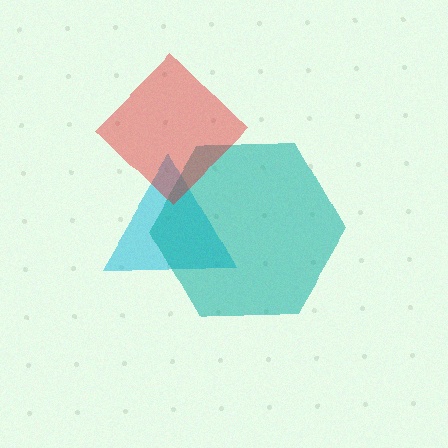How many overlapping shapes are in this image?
There are 3 overlapping shapes in the image.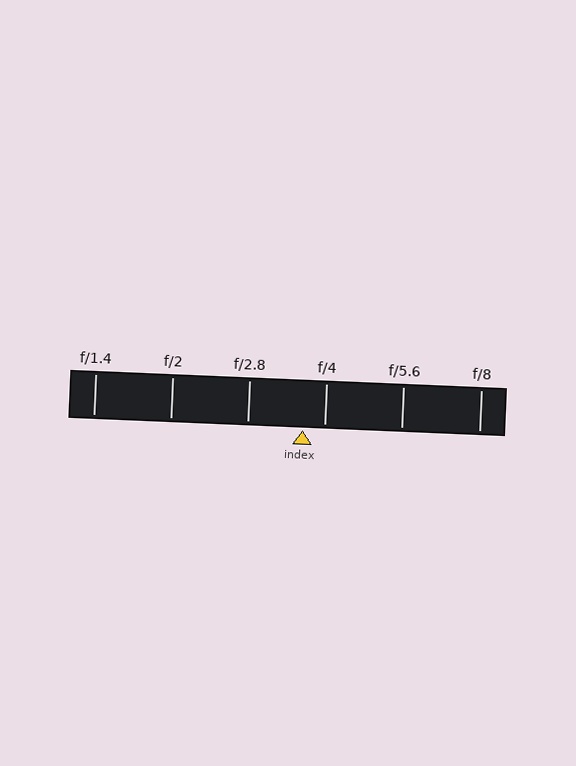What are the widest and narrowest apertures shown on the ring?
The widest aperture shown is f/1.4 and the narrowest is f/8.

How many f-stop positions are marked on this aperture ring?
There are 6 f-stop positions marked.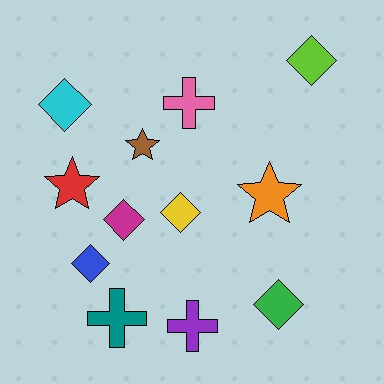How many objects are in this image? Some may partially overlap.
There are 12 objects.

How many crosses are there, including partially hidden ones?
There are 3 crosses.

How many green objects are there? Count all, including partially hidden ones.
There is 1 green object.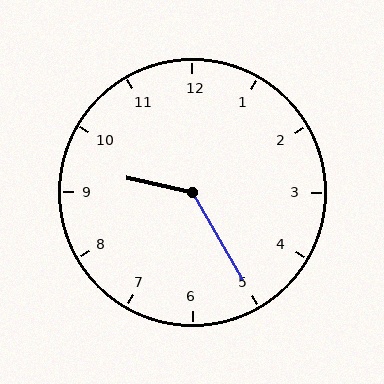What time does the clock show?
9:25.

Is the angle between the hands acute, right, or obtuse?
It is obtuse.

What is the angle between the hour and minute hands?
Approximately 132 degrees.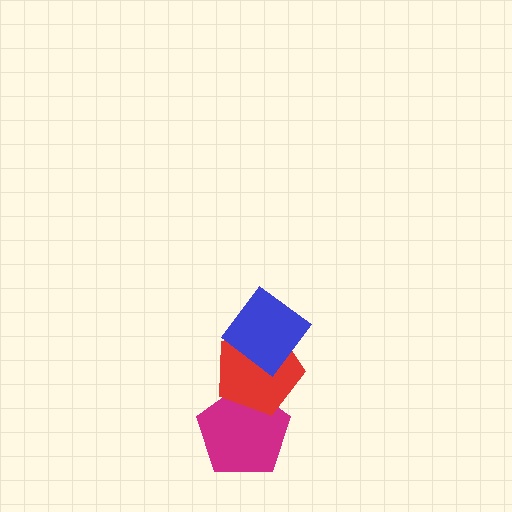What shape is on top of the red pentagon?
The blue diamond is on top of the red pentagon.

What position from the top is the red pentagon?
The red pentagon is 2nd from the top.